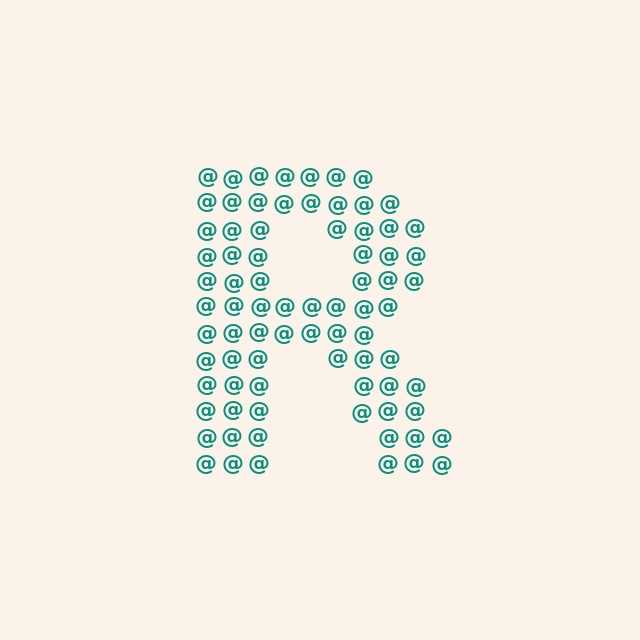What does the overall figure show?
The overall figure shows the letter R.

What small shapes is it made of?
It is made of small at signs.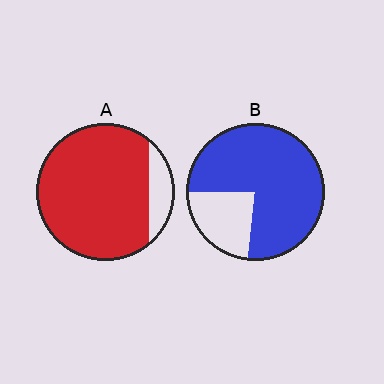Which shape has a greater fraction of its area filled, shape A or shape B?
Shape A.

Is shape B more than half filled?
Yes.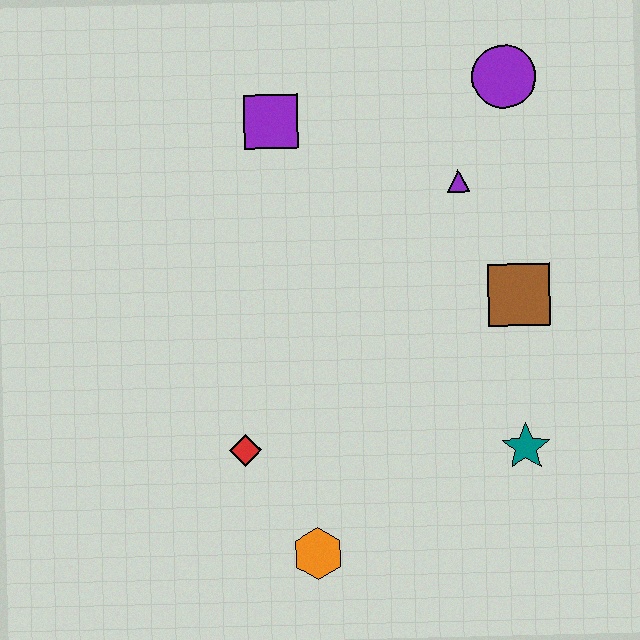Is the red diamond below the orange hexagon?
No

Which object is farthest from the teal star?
The purple square is farthest from the teal star.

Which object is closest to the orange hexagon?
The red diamond is closest to the orange hexagon.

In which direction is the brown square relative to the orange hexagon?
The brown square is above the orange hexagon.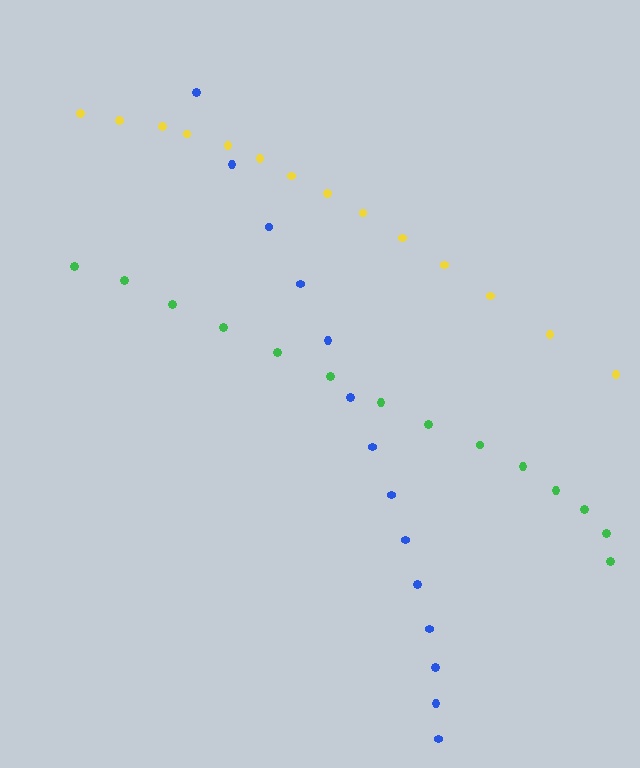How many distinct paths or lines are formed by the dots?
There are 3 distinct paths.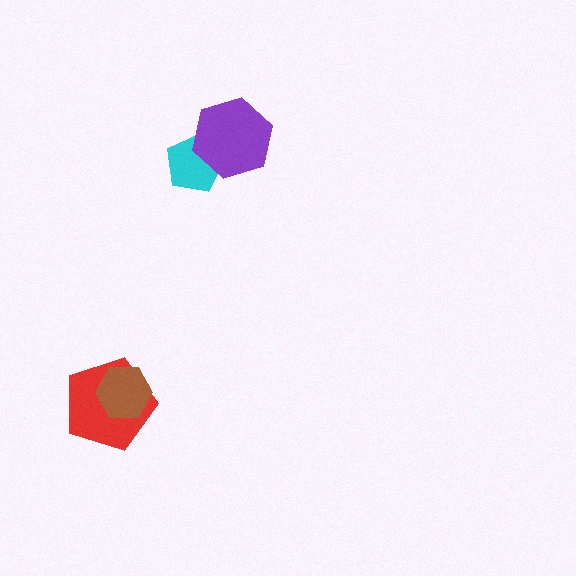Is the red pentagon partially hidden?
Yes, it is partially covered by another shape.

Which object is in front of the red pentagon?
The brown hexagon is in front of the red pentagon.